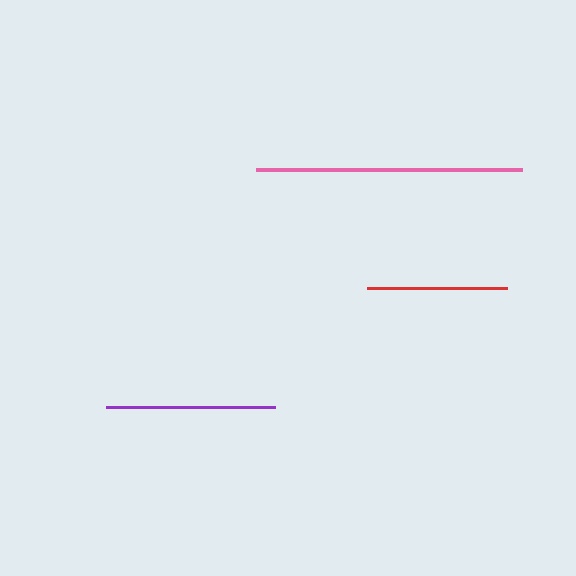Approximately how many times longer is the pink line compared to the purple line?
The pink line is approximately 1.6 times the length of the purple line.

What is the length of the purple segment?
The purple segment is approximately 169 pixels long.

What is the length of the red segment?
The red segment is approximately 140 pixels long.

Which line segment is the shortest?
The red line is the shortest at approximately 140 pixels.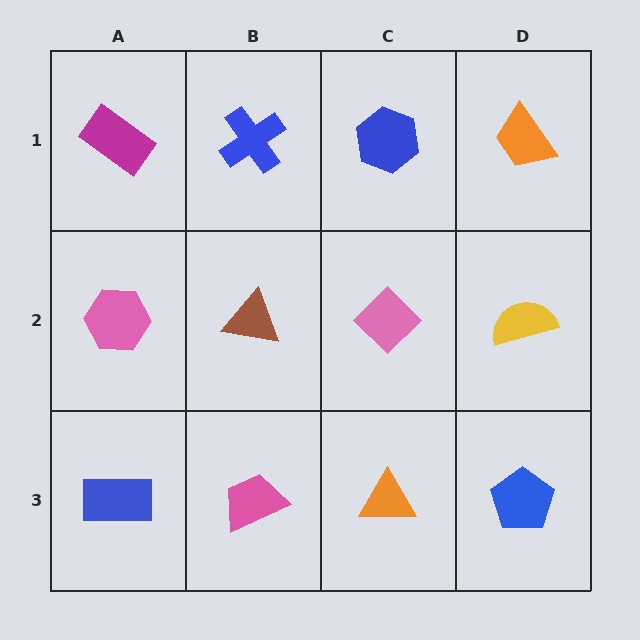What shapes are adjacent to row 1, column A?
A pink hexagon (row 2, column A), a blue cross (row 1, column B).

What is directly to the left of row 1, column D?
A blue hexagon.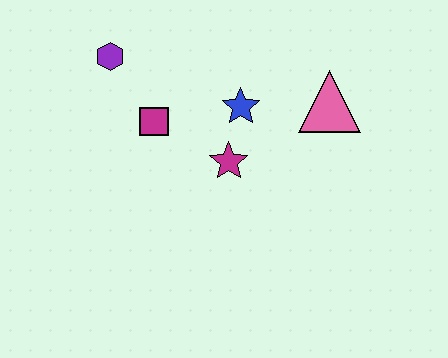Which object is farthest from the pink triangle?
The purple hexagon is farthest from the pink triangle.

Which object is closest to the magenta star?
The blue star is closest to the magenta star.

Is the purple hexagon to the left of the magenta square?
Yes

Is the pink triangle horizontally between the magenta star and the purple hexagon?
No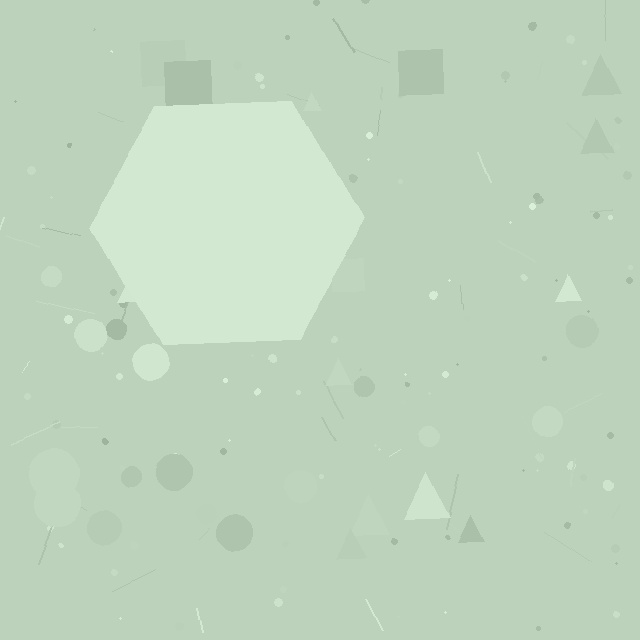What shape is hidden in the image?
A hexagon is hidden in the image.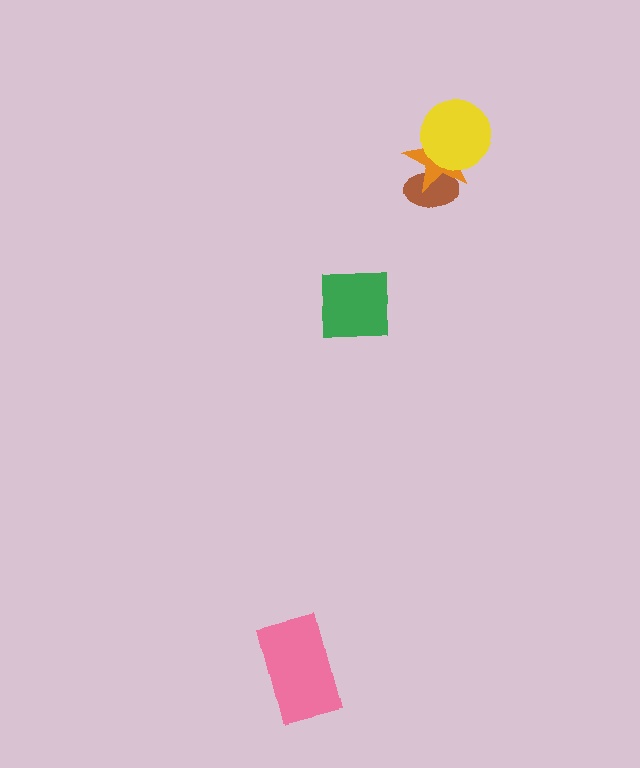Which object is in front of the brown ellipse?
The orange star is in front of the brown ellipse.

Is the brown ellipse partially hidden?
Yes, it is partially covered by another shape.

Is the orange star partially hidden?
Yes, it is partially covered by another shape.